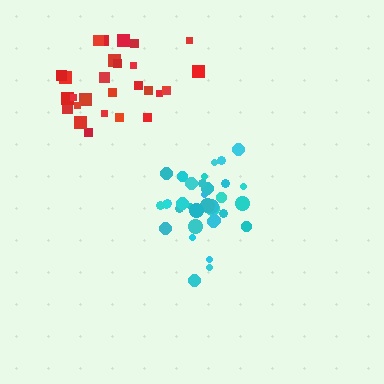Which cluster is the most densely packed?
Cyan.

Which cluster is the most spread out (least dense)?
Red.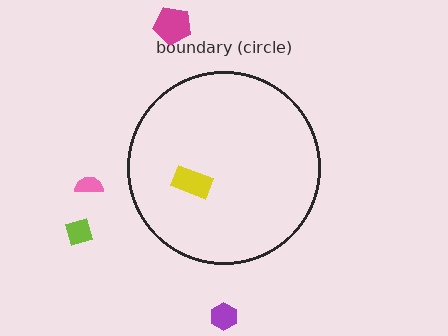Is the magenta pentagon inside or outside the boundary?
Outside.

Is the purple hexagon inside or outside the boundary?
Outside.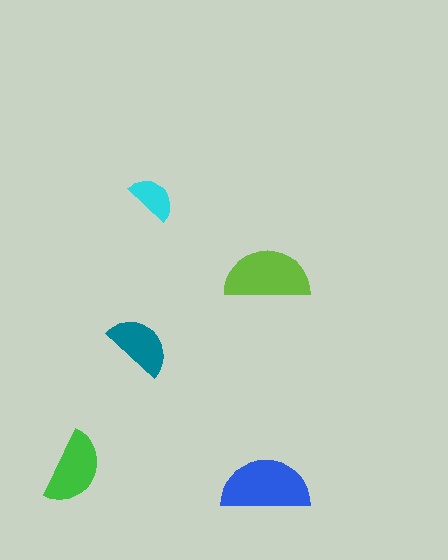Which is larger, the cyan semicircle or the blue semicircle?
The blue one.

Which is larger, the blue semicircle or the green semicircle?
The blue one.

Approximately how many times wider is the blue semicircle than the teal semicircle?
About 1.5 times wider.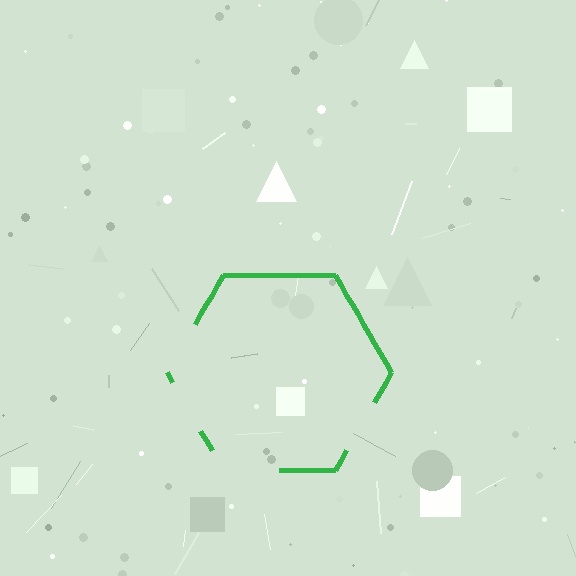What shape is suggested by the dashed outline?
The dashed outline suggests a hexagon.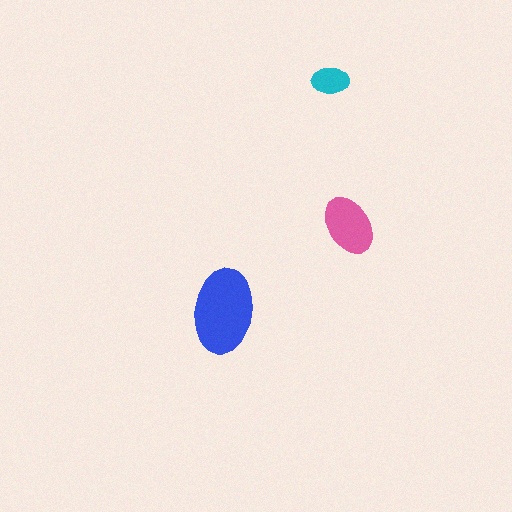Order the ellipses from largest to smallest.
the blue one, the pink one, the cyan one.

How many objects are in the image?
There are 3 objects in the image.